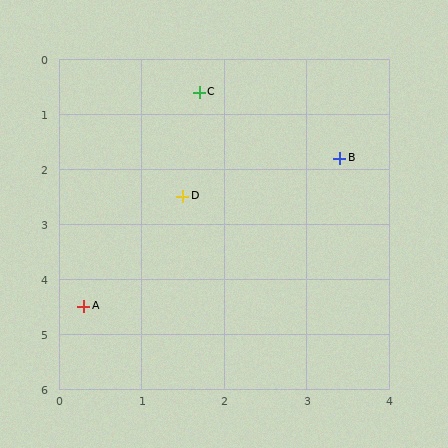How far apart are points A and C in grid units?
Points A and C are about 4.1 grid units apart.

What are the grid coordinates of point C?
Point C is at approximately (1.7, 0.6).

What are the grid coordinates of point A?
Point A is at approximately (0.3, 4.5).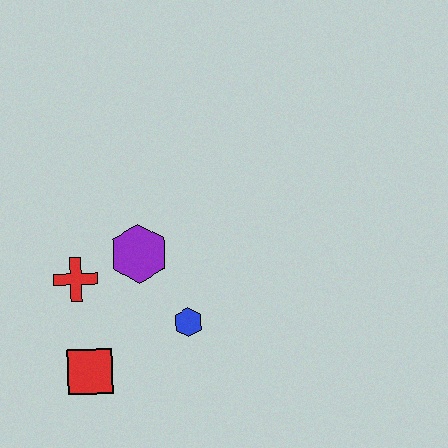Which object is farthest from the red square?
The purple hexagon is farthest from the red square.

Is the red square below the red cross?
Yes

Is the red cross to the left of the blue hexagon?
Yes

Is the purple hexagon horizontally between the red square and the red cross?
No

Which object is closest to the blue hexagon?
The purple hexagon is closest to the blue hexagon.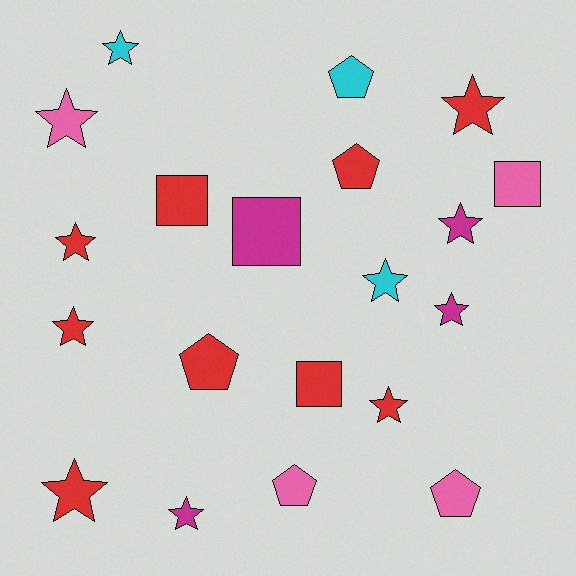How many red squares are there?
There are 2 red squares.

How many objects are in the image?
There are 20 objects.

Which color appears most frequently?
Red, with 9 objects.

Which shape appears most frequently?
Star, with 11 objects.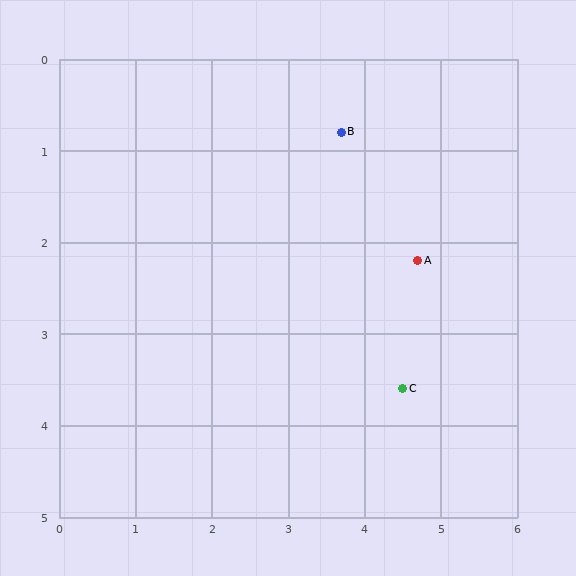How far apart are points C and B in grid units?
Points C and B are about 2.9 grid units apart.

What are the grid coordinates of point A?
Point A is at approximately (4.7, 2.2).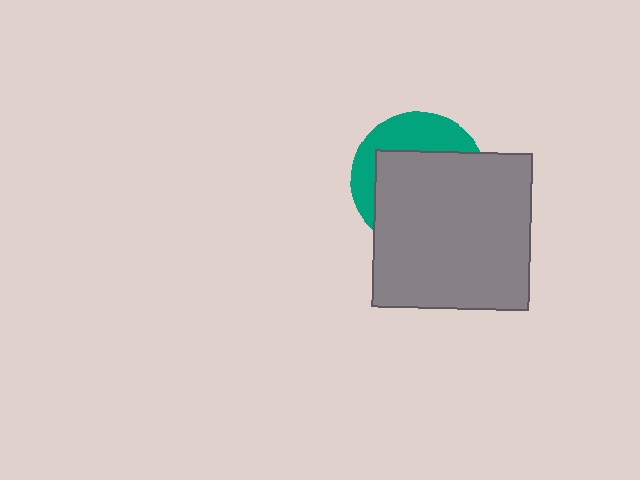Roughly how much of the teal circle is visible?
A small part of it is visible (roughly 34%).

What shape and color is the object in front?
The object in front is a gray square.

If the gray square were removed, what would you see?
You would see the complete teal circle.